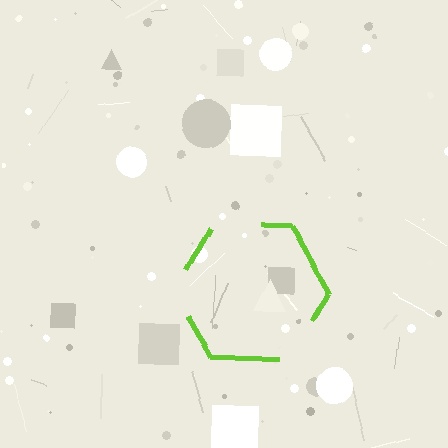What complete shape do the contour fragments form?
The contour fragments form a hexagon.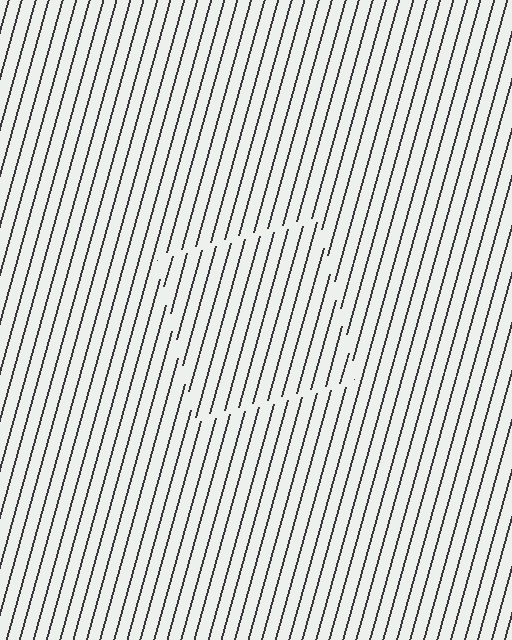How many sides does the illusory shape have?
4 sides — the line-ends trace a square.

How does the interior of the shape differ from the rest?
The interior of the shape contains the same grating, shifted by half a period — the contour is defined by the phase discontinuity where line-ends from the inner and outer gratings abut.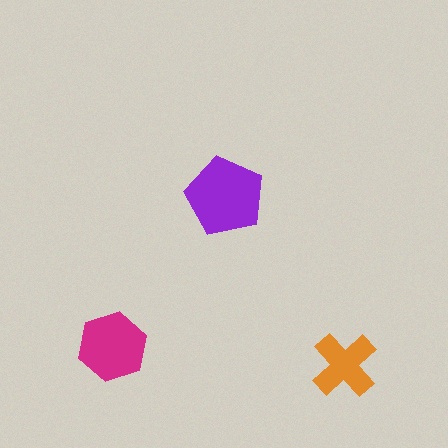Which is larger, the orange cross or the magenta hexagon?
The magenta hexagon.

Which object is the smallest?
The orange cross.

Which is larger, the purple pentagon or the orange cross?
The purple pentagon.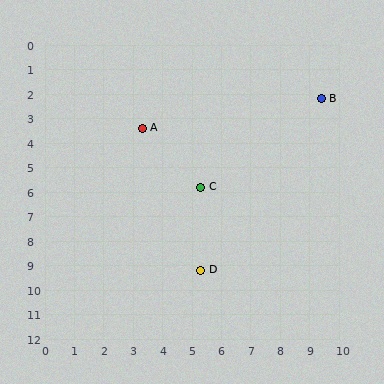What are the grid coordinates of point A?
Point A is at approximately (3.3, 3.4).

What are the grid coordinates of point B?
Point B is at approximately (9.4, 2.2).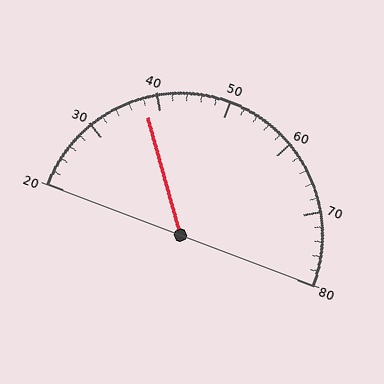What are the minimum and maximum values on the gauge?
The gauge ranges from 20 to 80.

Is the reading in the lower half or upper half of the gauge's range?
The reading is in the lower half of the range (20 to 80).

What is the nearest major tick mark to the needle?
The nearest major tick mark is 40.